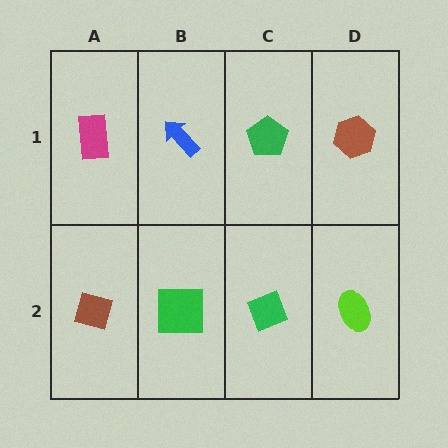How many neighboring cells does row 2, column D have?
2.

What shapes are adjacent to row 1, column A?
A brown diamond (row 2, column A), a blue arrow (row 1, column B).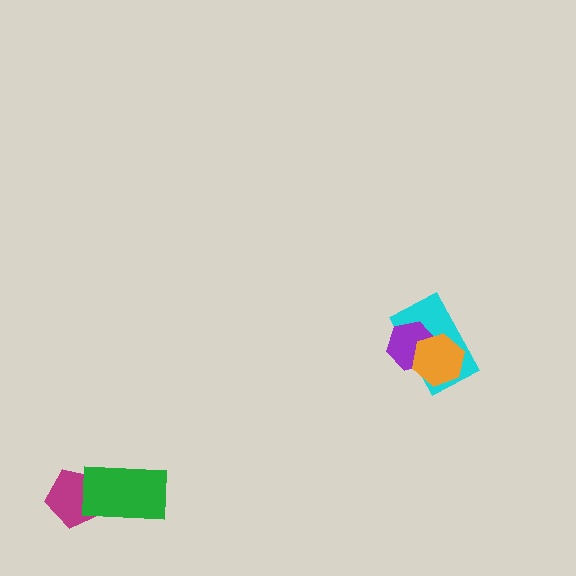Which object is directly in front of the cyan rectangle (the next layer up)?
The purple hexagon is directly in front of the cyan rectangle.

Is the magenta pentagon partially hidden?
Yes, it is partially covered by another shape.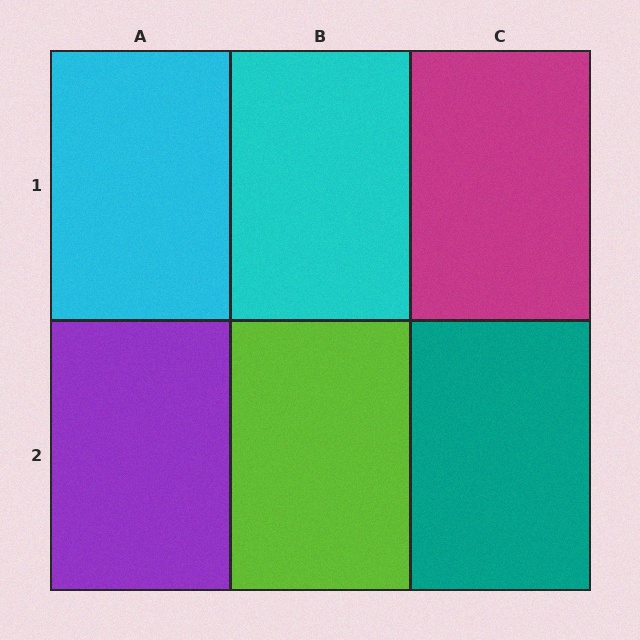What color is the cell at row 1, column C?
Magenta.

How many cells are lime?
1 cell is lime.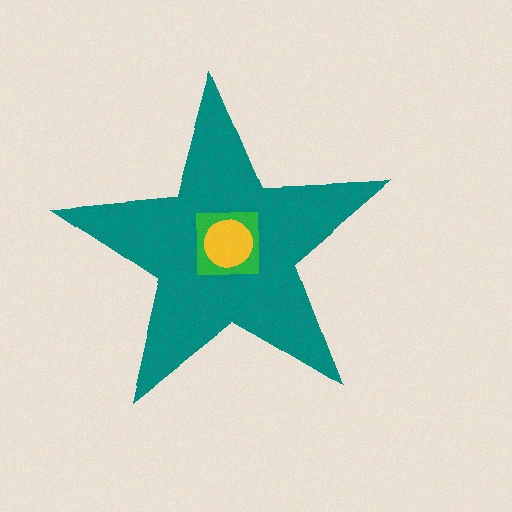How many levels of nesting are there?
3.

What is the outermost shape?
The teal star.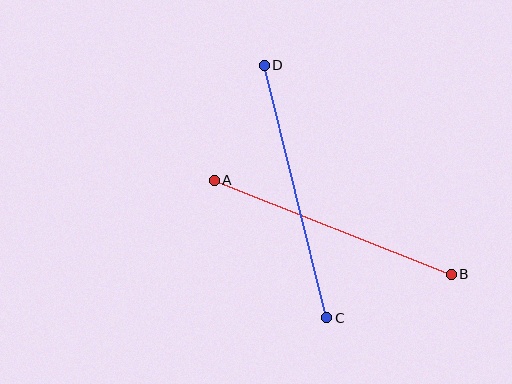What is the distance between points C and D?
The distance is approximately 260 pixels.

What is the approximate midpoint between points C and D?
The midpoint is at approximately (295, 191) pixels.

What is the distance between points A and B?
The distance is approximately 255 pixels.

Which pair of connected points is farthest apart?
Points C and D are farthest apart.